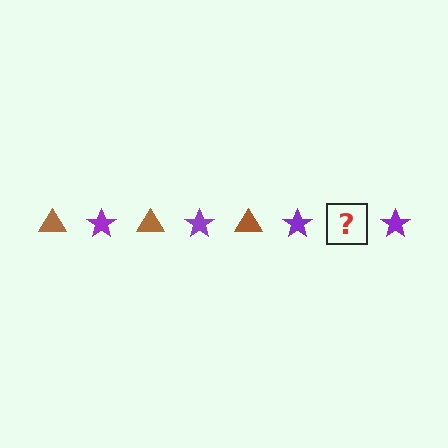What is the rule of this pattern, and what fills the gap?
The rule is that the pattern alternates between brown triangle and purple star. The gap should be filled with a brown triangle.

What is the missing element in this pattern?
The missing element is a brown triangle.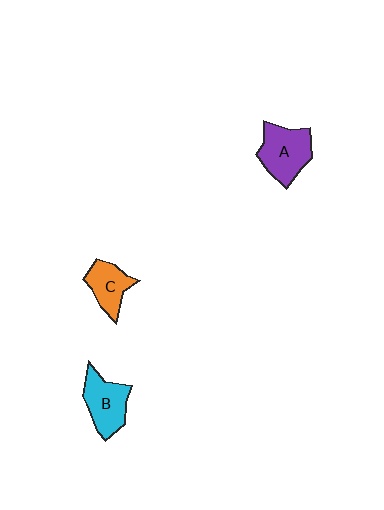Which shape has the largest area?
Shape A (purple).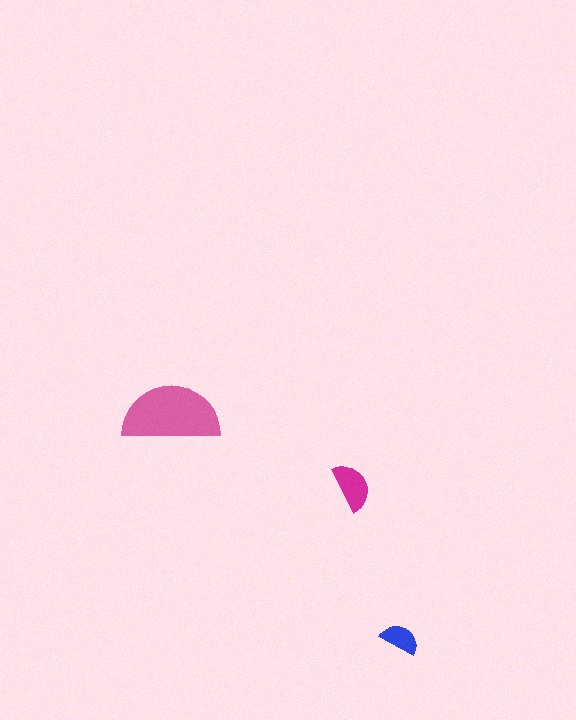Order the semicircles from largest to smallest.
the pink one, the magenta one, the blue one.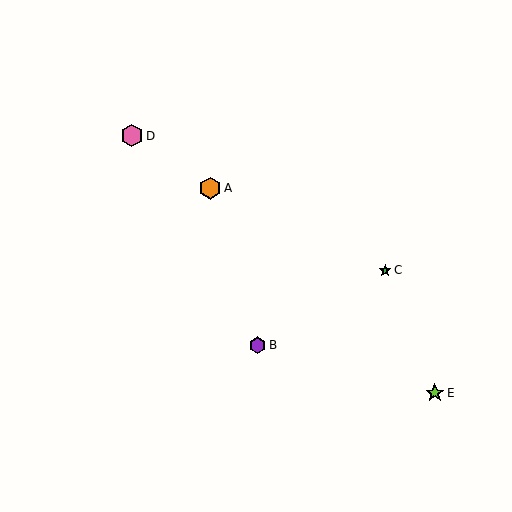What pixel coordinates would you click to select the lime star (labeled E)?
Click at (435, 393) to select the lime star E.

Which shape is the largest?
The pink hexagon (labeled D) is the largest.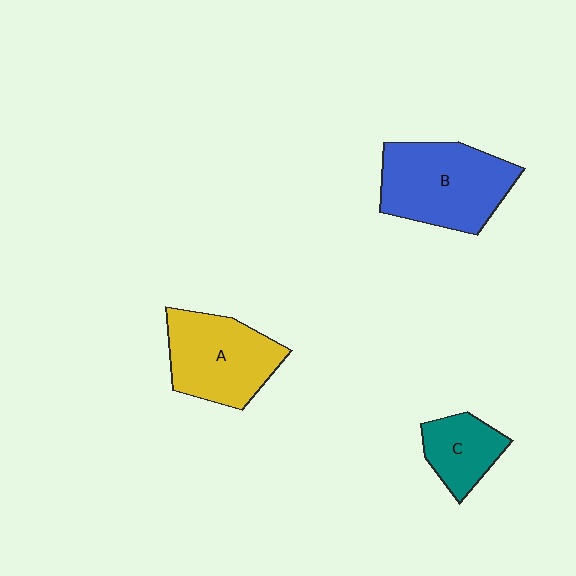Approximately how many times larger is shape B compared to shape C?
Approximately 2.0 times.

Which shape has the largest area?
Shape B (blue).